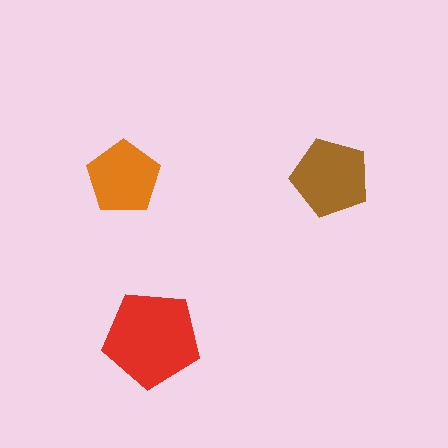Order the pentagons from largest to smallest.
the red one, the brown one, the orange one.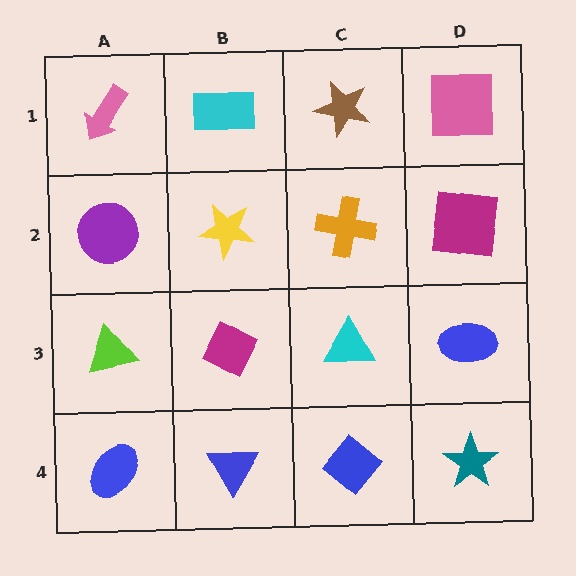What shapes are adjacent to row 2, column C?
A brown star (row 1, column C), a cyan triangle (row 3, column C), a yellow star (row 2, column B), a magenta square (row 2, column D).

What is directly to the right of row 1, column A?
A cyan rectangle.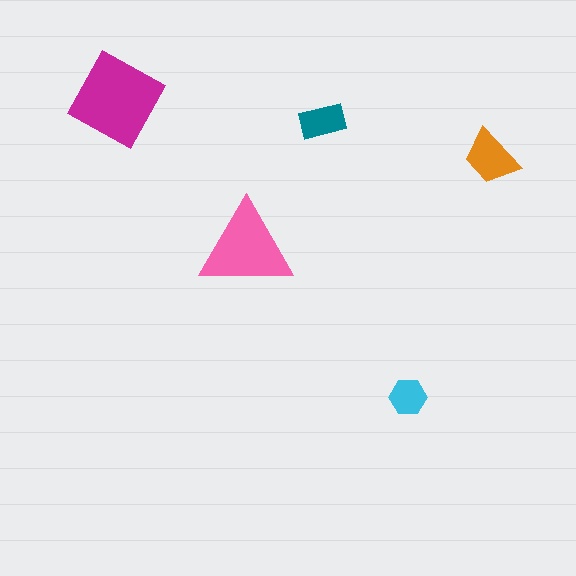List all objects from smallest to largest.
The cyan hexagon, the teal rectangle, the orange trapezoid, the pink triangle, the magenta square.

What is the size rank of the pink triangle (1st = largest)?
2nd.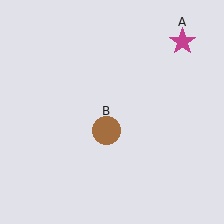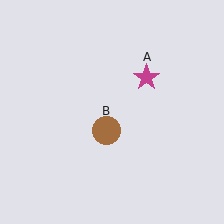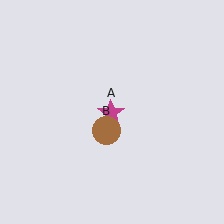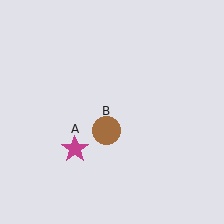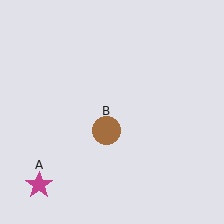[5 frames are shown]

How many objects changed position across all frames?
1 object changed position: magenta star (object A).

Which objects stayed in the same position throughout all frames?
Brown circle (object B) remained stationary.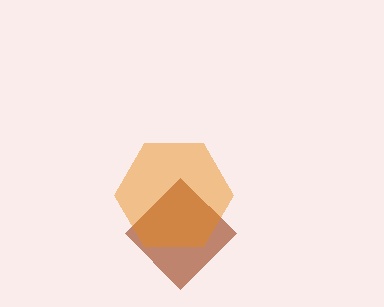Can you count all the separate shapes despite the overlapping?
Yes, there are 2 separate shapes.